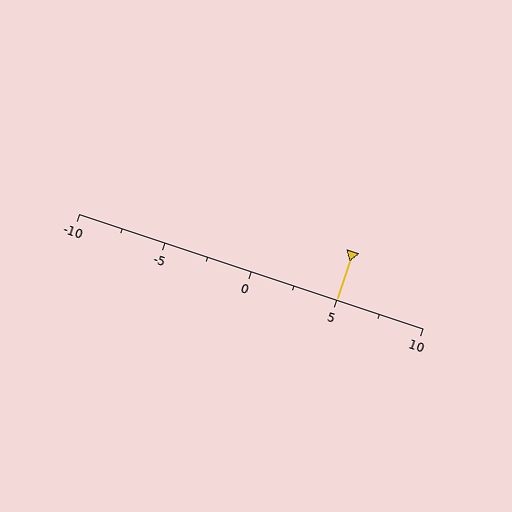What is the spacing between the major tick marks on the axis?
The major ticks are spaced 5 apart.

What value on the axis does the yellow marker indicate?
The marker indicates approximately 5.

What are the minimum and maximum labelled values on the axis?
The axis runs from -10 to 10.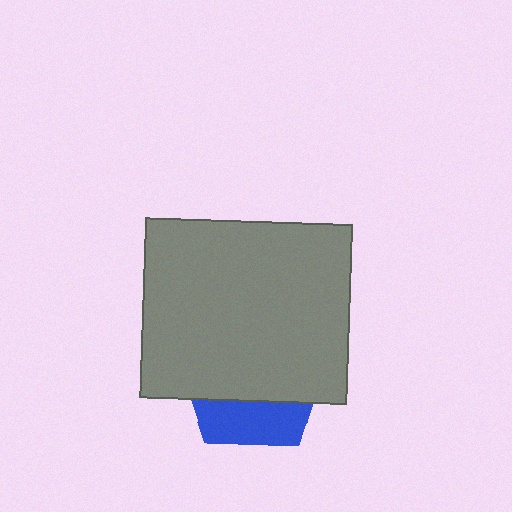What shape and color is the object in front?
The object in front is a gray rectangle.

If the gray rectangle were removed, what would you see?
You would see the complete blue pentagon.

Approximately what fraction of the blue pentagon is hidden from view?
Roughly 69% of the blue pentagon is hidden behind the gray rectangle.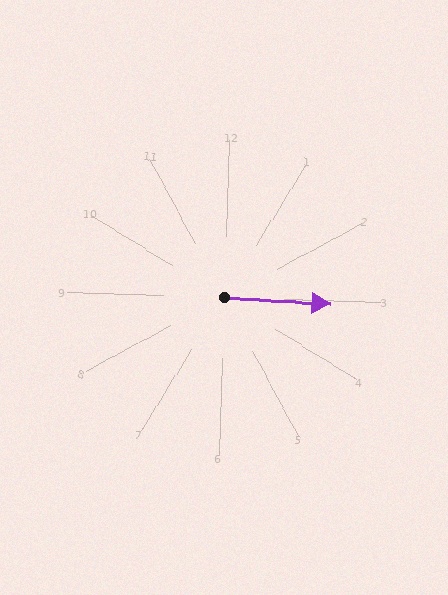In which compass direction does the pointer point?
East.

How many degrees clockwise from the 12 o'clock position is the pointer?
Approximately 92 degrees.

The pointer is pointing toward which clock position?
Roughly 3 o'clock.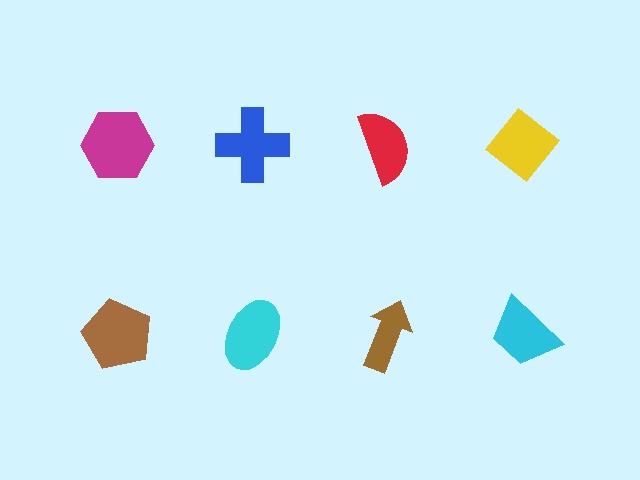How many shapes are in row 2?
4 shapes.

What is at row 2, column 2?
A cyan ellipse.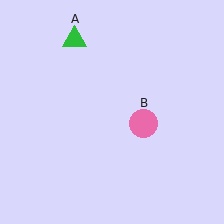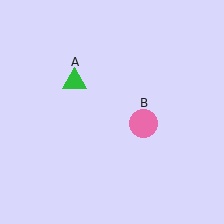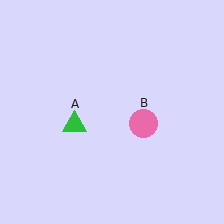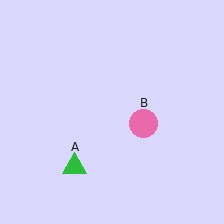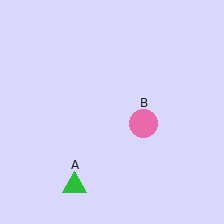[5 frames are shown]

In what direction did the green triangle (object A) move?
The green triangle (object A) moved down.